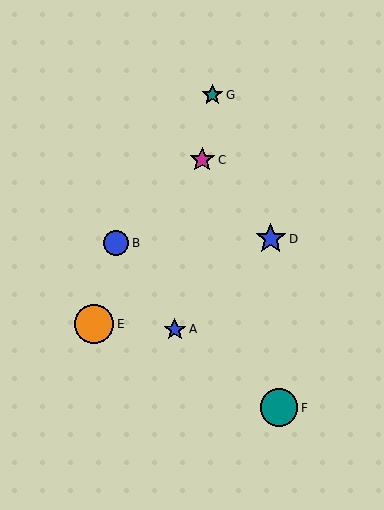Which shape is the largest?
The orange circle (labeled E) is the largest.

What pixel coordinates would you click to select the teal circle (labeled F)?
Click at (279, 408) to select the teal circle F.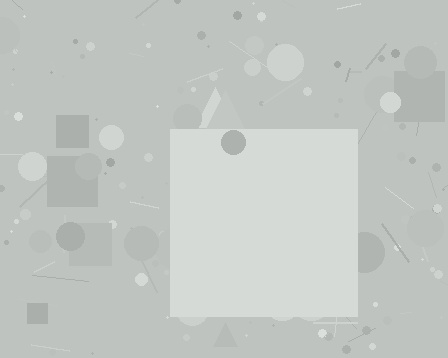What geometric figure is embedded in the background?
A square is embedded in the background.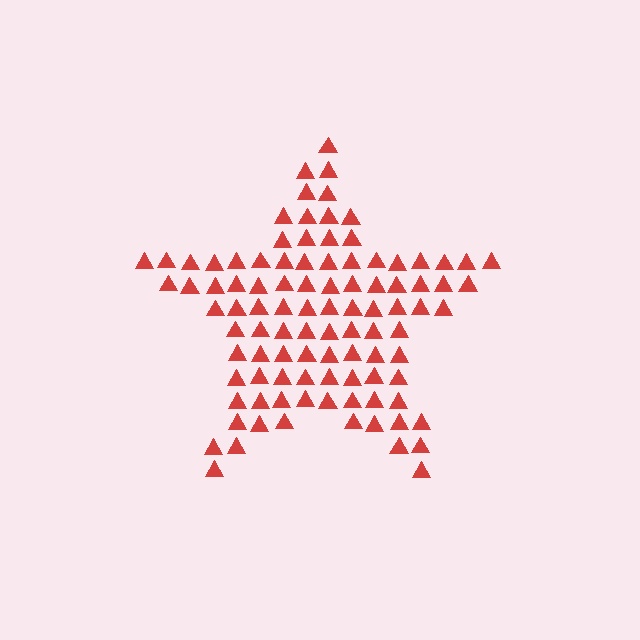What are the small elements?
The small elements are triangles.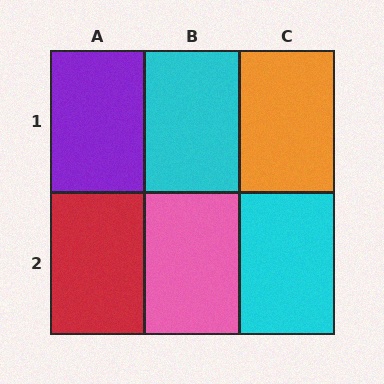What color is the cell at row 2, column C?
Cyan.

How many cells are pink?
1 cell is pink.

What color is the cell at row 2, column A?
Red.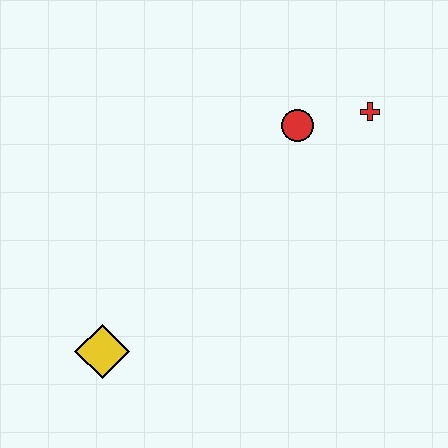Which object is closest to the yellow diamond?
The red circle is closest to the yellow diamond.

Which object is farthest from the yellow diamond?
The red cross is farthest from the yellow diamond.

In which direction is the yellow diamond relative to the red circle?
The yellow diamond is below the red circle.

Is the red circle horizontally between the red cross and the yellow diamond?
Yes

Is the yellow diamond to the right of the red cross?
No